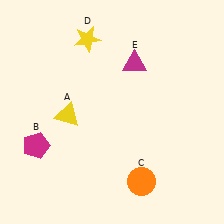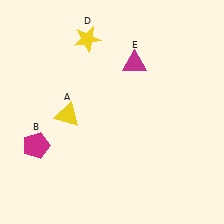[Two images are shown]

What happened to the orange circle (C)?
The orange circle (C) was removed in Image 2. It was in the bottom-right area of Image 1.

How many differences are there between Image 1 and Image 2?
There is 1 difference between the two images.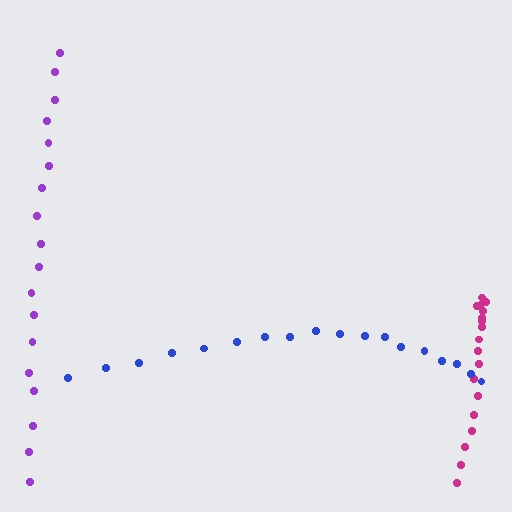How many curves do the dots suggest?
There are 3 distinct paths.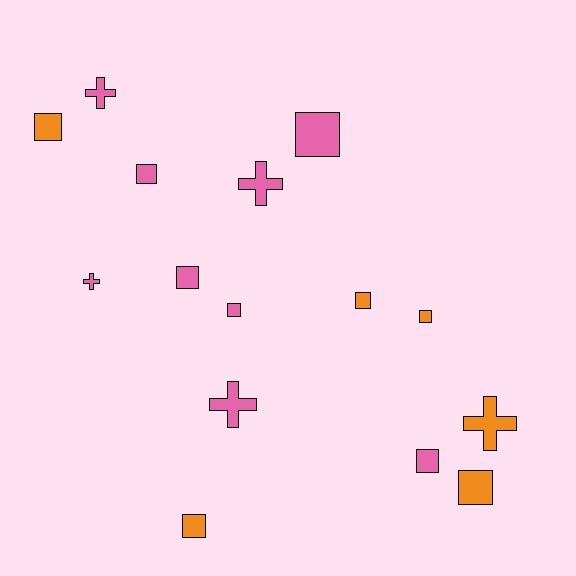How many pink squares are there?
There are 5 pink squares.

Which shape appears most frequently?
Square, with 10 objects.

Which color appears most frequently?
Pink, with 9 objects.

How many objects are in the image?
There are 15 objects.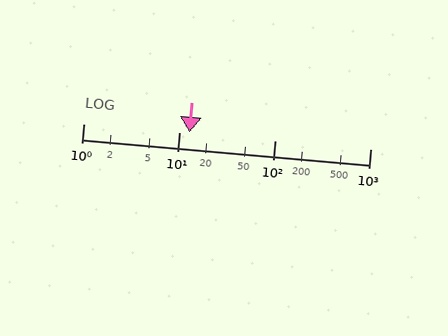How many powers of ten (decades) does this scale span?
The scale spans 3 decades, from 1 to 1000.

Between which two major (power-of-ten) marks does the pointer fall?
The pointer is between 10 and 100.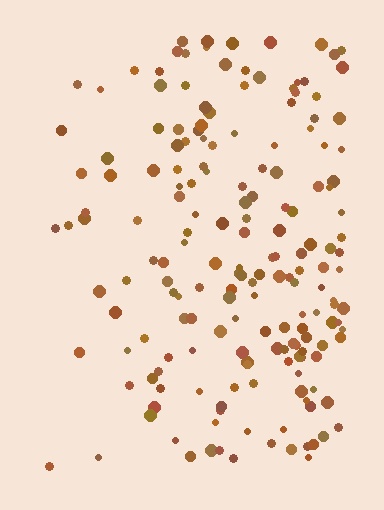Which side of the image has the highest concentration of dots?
The right.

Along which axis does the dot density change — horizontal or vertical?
Horizontal.